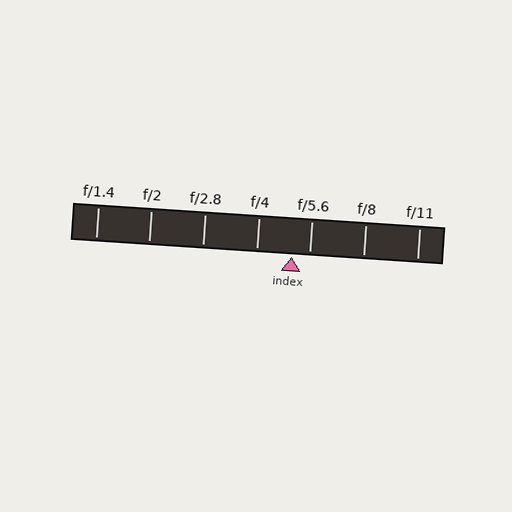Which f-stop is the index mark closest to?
The index mark is closest to f/5.6.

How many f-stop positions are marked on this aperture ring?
There are 7 f-stop positions marked.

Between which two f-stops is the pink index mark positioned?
The index mark is between f/4 and f/5.6.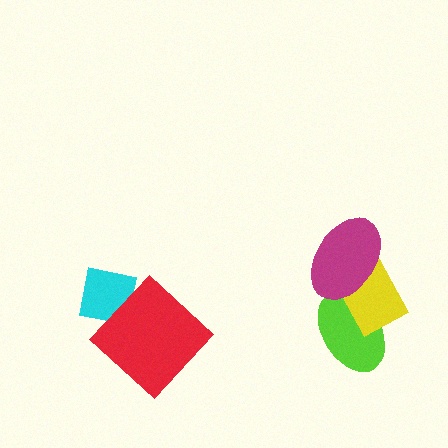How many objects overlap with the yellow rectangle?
2 objects overlap with the yellow rectangle.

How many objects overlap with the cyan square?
1 object overlaps with the cyan square.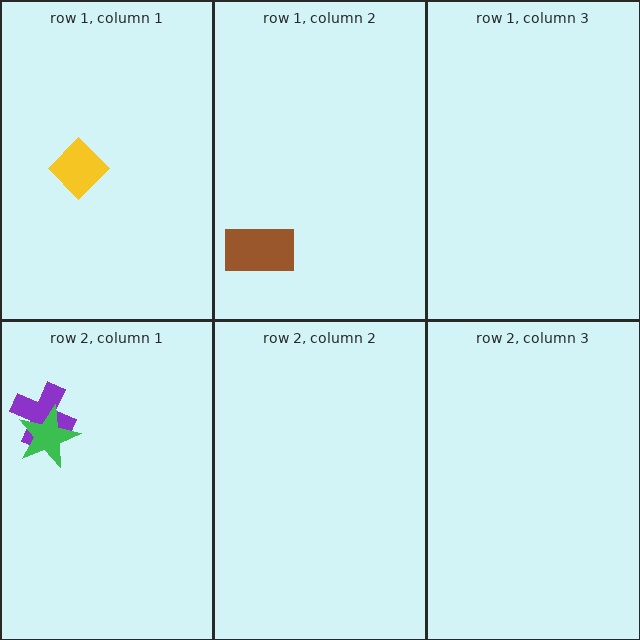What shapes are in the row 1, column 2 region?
The brown rectangle.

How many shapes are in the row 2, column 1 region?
2.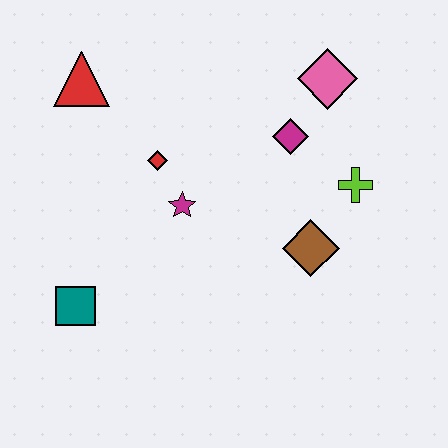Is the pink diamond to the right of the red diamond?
Yes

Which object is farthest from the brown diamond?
The red triangle is farthest from the brown diamond.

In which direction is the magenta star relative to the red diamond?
The magenta star is below the red diamond.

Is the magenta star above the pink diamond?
No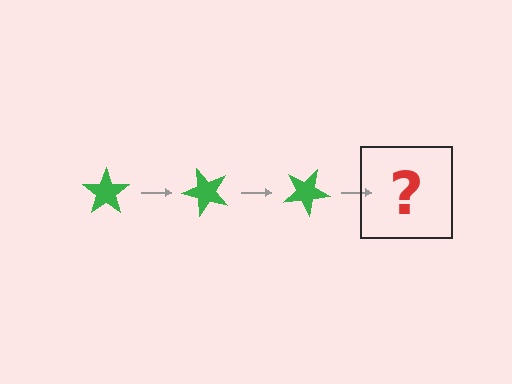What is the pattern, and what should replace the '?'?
The pattern is that the star rotates 50 degrees each step. The '?' should be a green star rotated 150 degrees.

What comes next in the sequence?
The next element should be a green star rotated 150 degrees.